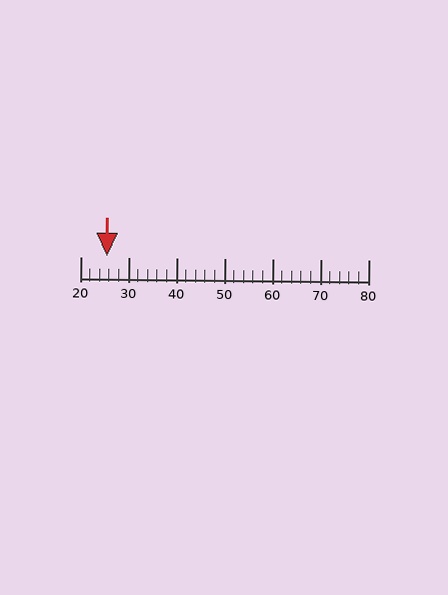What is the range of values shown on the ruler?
The ruler shows values from 20 to 80.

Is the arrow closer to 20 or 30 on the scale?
The arrow is closer to 30.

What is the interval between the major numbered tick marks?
The major tick marks are spaced 10 units apart.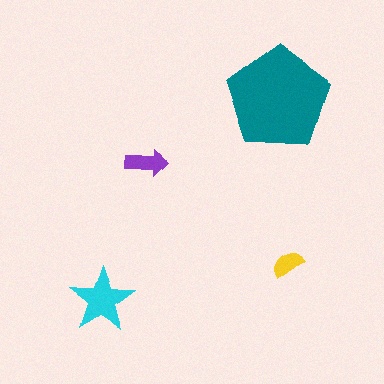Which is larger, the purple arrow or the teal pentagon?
The teal pentagon.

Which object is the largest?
The teal pentagon.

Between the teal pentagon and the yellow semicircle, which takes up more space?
The teal pentagon.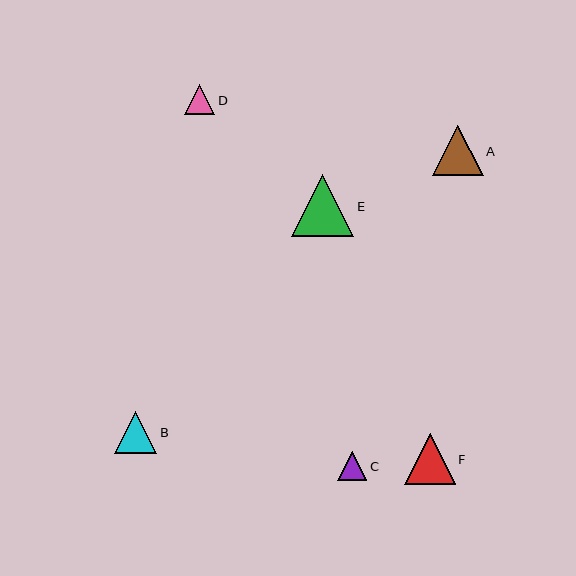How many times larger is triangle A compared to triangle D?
Triangle A is approximately 1.7 times the size of triangle D.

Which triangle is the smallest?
Triangle C is the smallest with a size of approximately 29 pixels.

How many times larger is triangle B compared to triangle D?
Triangle B is approximately 1.4 times the size of triangle D.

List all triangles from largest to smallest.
From largest to smallest: E, A, F, B, D, C.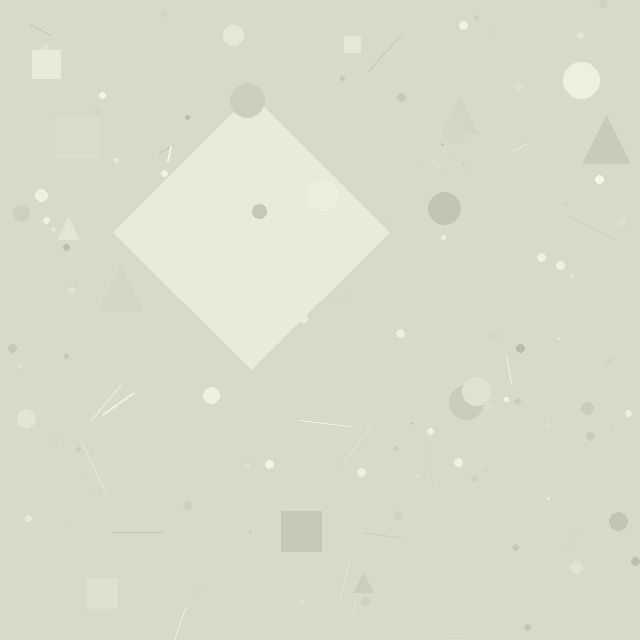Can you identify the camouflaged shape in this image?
The camouflaged shape is a diamond.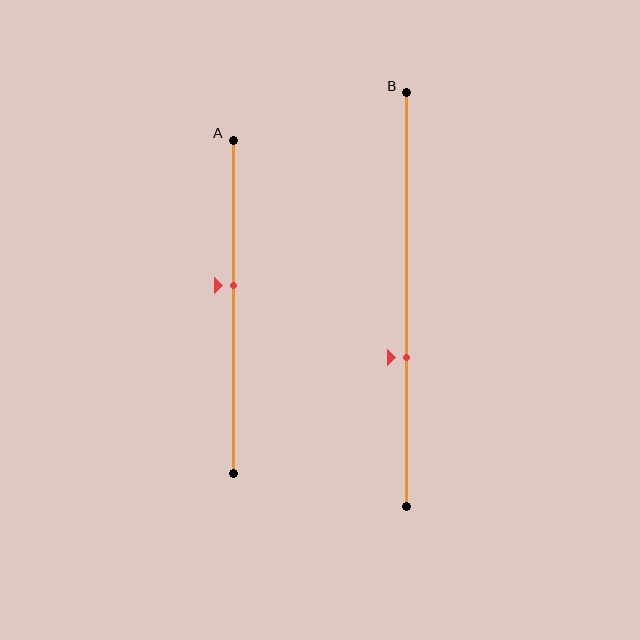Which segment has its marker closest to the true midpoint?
Segment A has its marker closest to the true midpoint.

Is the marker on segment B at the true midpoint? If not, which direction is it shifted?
No, the marker on segment B is shifted downward by about 14% of the segment length.